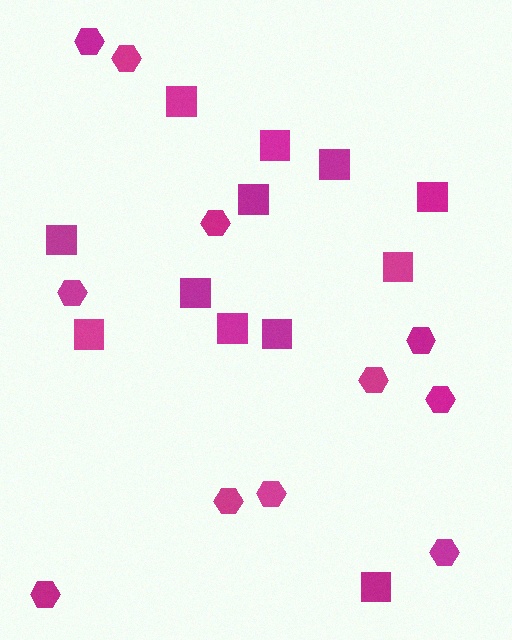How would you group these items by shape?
There are 2 groups: one group of squares (12) and one group of hexagons (11).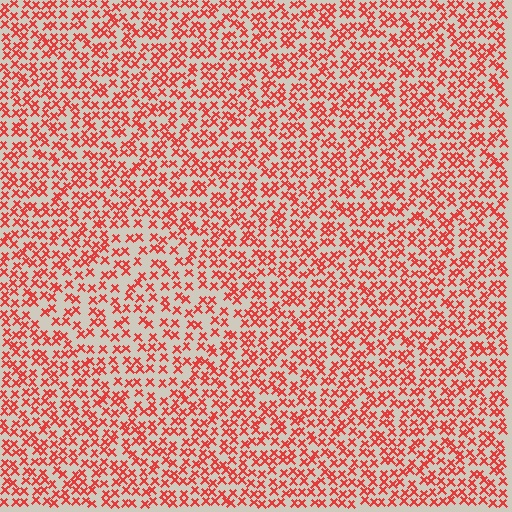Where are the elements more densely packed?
The elements are more densely packed outside the diamond boundary.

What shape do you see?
I see a diamond.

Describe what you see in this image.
The image contains small red elements arranged at two different densities. A diamond-shaped region is visible where the elements are less densely packed than the surrounding area.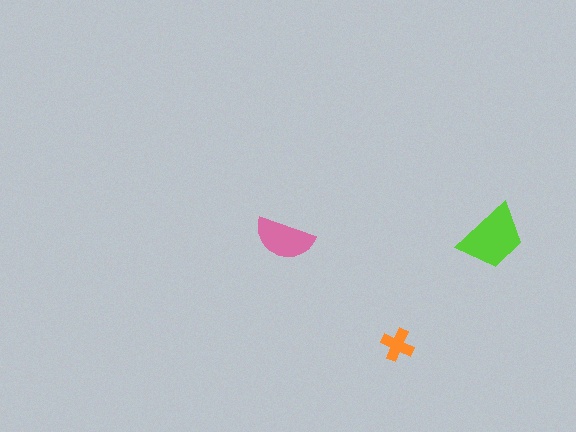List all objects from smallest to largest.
The orange cross, the pink semicircle, the lime trapezoid.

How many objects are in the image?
There are 3 objects in the image.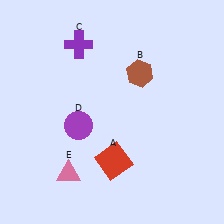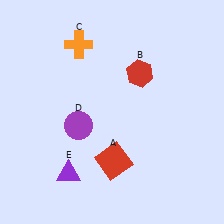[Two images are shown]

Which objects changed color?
B changed from brown to red. C changed from purple to orange. E changed from pink to purple.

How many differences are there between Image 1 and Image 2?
There are 3 differences between the two images.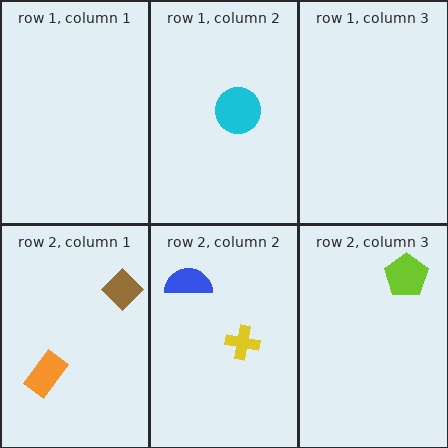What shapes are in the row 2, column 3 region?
The lime pentagon.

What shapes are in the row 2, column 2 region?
The yellow cross, the blue semicircle.